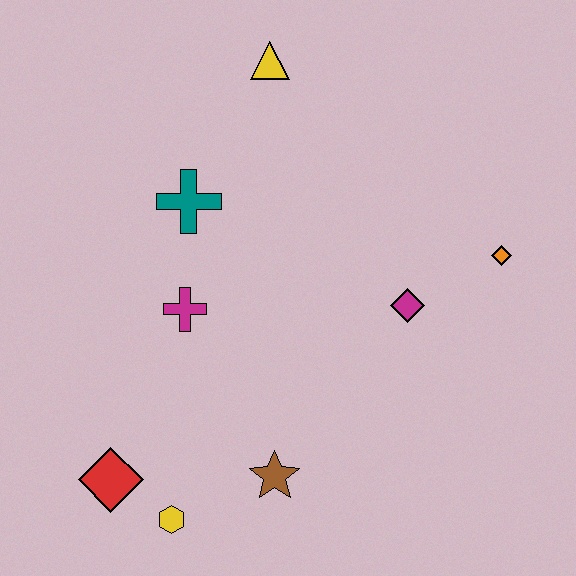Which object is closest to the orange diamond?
The magenta diamond is closest to the orange diamond.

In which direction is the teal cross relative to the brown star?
The teal cross is above the brown star.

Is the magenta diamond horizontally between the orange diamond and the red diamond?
Yes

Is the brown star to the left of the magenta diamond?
Yes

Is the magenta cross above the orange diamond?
No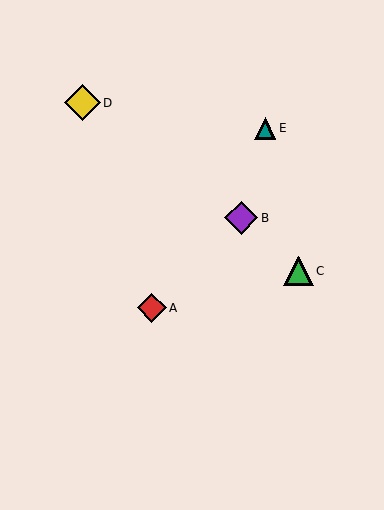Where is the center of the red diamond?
The center of the red diamond is at (152, 308).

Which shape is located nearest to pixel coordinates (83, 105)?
The yellow diamond (labeled D) at (82, 103) is nearest to that location.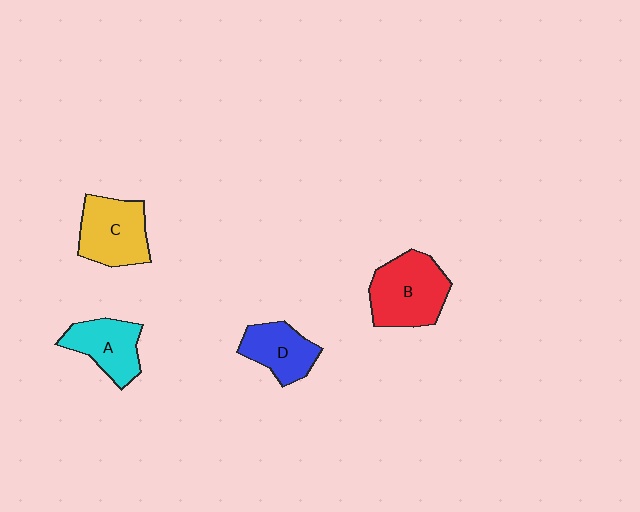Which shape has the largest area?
Shape B (red).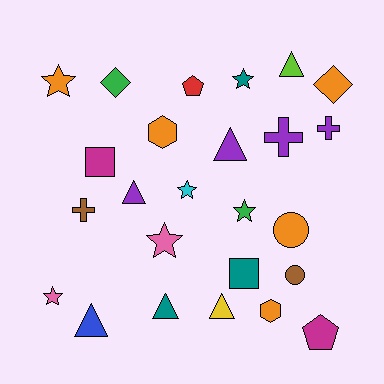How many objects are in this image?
There are 25 objects.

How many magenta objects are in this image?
There are 2 magenta objects.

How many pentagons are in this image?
There are 2 pentagons.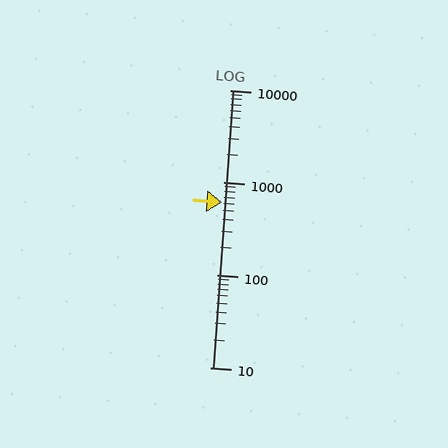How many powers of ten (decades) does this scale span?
The scale spans 3 decades, from 10 to 10000.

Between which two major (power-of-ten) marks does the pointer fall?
The pointer is between 100 and 1000.